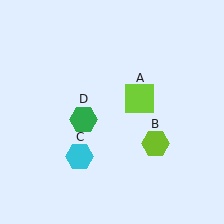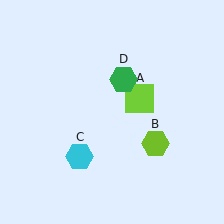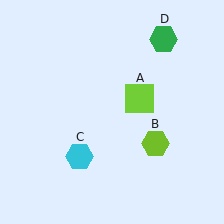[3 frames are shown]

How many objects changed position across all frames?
1 object changed position: green hexagon (object D).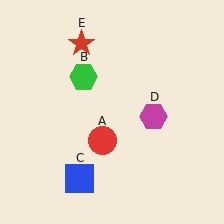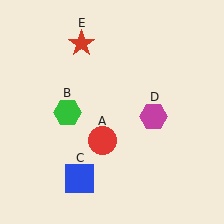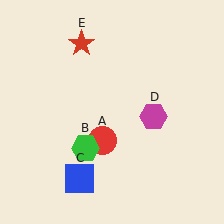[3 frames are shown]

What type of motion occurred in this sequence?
The green hexagon (object B) rotated counterclockwise around the center of the scene.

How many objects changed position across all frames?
1 object changed position: green hexagon (object B).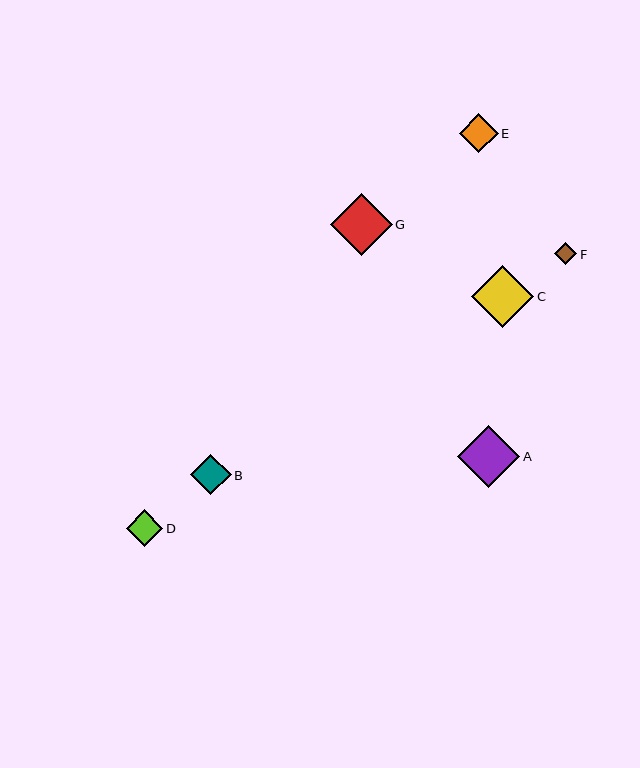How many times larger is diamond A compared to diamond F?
Diamond A is approximately 2.8 times the size of diamond F.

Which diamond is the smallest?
Diamond F is the smallest with a size of approximately 22 pixels.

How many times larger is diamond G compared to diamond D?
Diamond G is approximately 1.7 times the size of diamond D.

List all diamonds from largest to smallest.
From largest to smallest: A, G, C, B, E, D, F.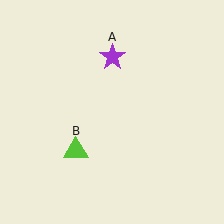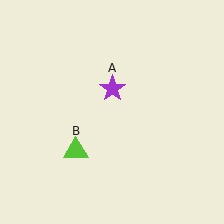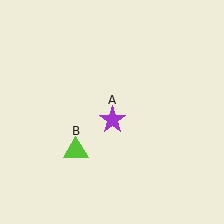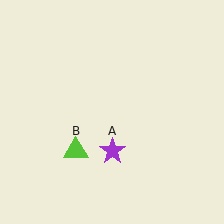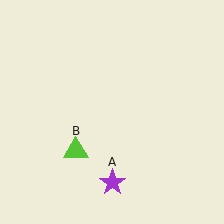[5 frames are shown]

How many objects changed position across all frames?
1 object changed position: purple star (object A).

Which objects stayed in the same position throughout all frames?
Lime triangle (object B) remained stationary.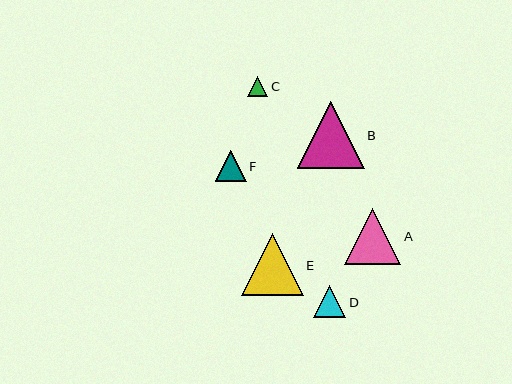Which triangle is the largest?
Triangle B is the largest with a size of approximately 67 pixels.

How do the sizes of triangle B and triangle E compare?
Triangle B and triangle E are approximately the same size.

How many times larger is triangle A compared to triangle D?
Triangle A is approximately 1.7 times the size of triangle D.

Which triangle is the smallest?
Triangle C is the smallest with a size of approximately 20 pixels.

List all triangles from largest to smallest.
From largest to smallest: B, E, A, D, F, C.